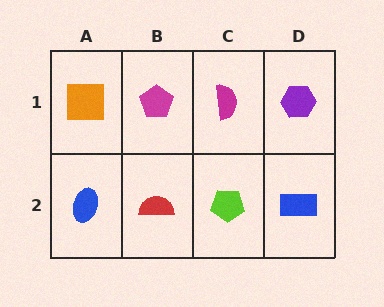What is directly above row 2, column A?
An orange square.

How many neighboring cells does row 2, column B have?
3.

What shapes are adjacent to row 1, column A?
A blue ellipse (row 2, column A), a magenta pentagon (row 1, column B).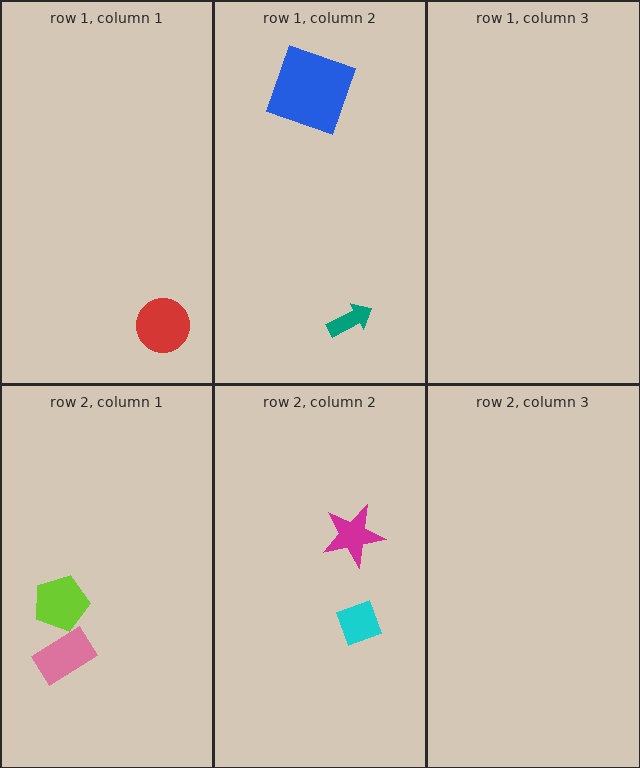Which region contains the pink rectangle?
The row 2, column 1 region.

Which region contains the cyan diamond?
The row 2, column 2 region.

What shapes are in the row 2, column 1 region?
The pink rectangle, the lime pentagon.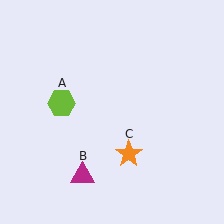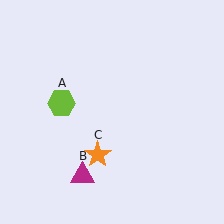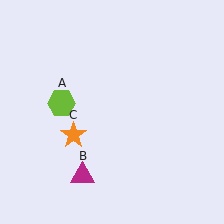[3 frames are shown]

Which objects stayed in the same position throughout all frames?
Lime hexagon (object A) and magenta triangle (object B) remained stationary.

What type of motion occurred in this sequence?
The orange star (object C) rotated clockwise around the center of the scene.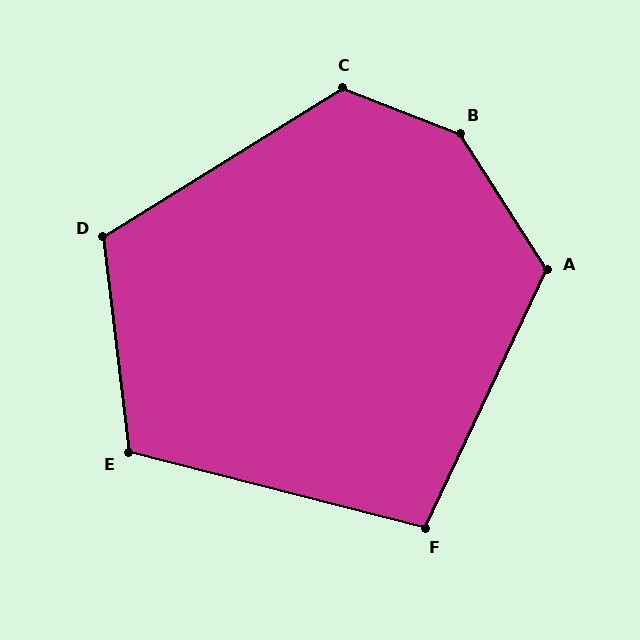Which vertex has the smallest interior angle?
F, at approximately 101 degrees.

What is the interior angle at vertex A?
Approximately 122 degrees (obtuse).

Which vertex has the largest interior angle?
B, at approximately 144 degrees.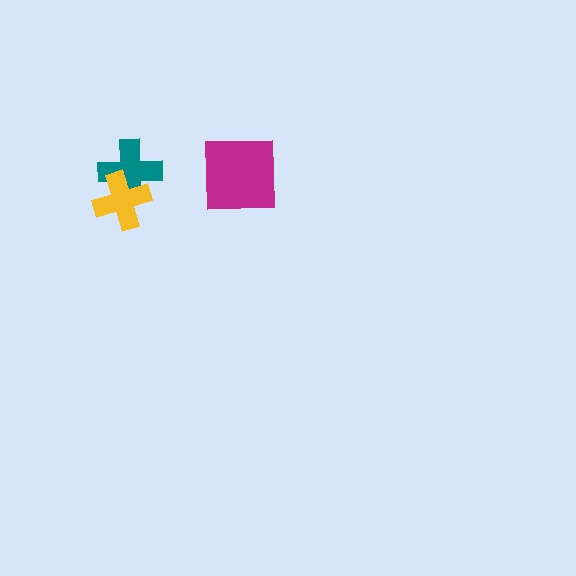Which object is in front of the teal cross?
The yellow cross is in front of the teal cross.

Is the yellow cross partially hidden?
No, no other shape covers it.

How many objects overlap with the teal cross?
1 object overlaps with the teal cross.